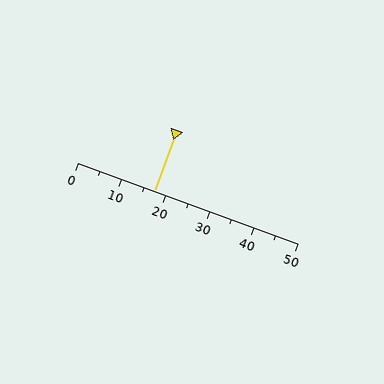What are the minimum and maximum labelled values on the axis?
The axis runs from 0 to 50.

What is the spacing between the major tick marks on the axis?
The major ticks are spaced 10 apart.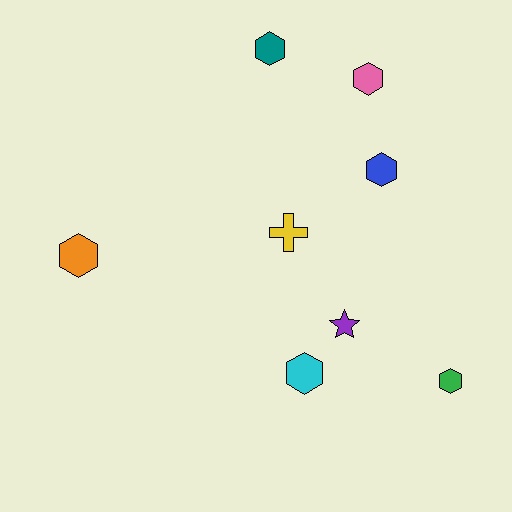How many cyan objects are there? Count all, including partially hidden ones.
There is 1 cyan object.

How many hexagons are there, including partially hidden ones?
There are 6 hexagons.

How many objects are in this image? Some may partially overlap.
There are 8 objects.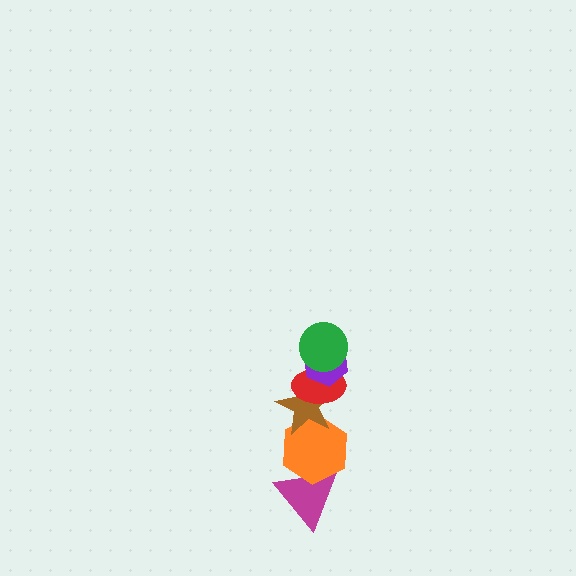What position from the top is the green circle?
The green circle is 1st from the top.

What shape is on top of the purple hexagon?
The green circle is on top of the purple hexagon.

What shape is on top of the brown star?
The red ellipse is on top of the brown star.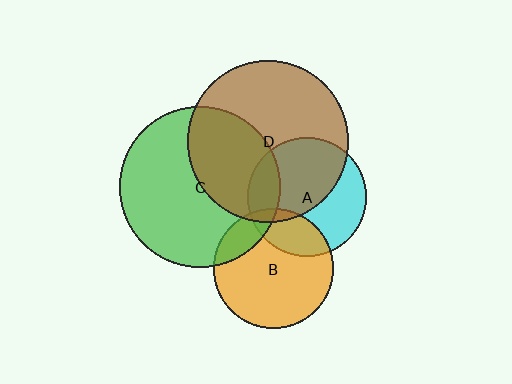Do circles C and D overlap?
Yes.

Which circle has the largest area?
Circle D (brown).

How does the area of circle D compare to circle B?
Approximately 1.8 times.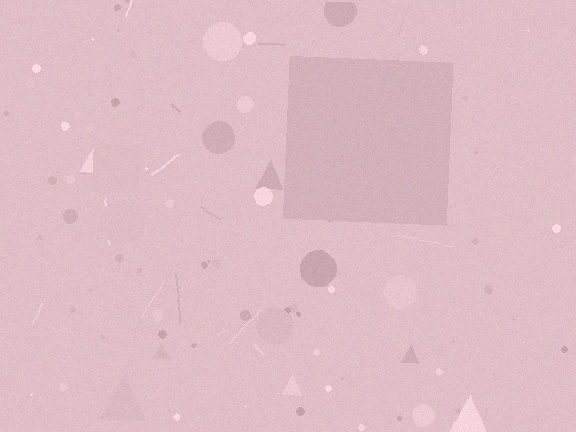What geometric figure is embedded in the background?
A square is embedded in the background.